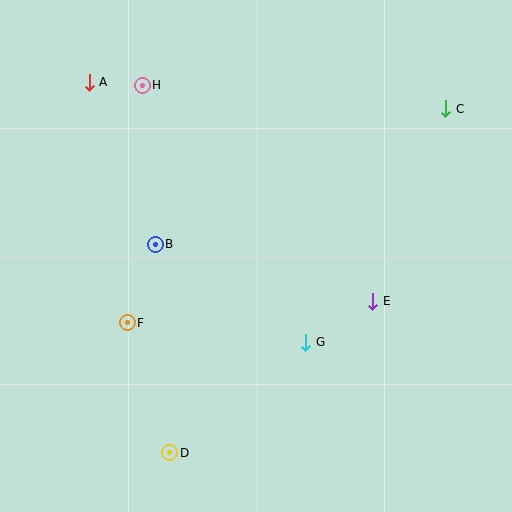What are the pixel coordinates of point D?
Point D is at (170, 453).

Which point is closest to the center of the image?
Point G at (306, 342) is closest to the center.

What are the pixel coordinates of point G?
Point G is at (306, 342).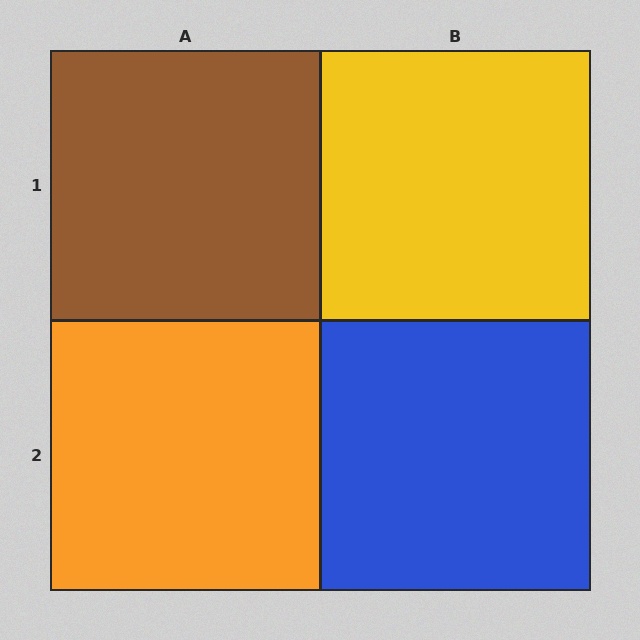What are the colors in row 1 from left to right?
Brown, yellow.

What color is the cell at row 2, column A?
Orange.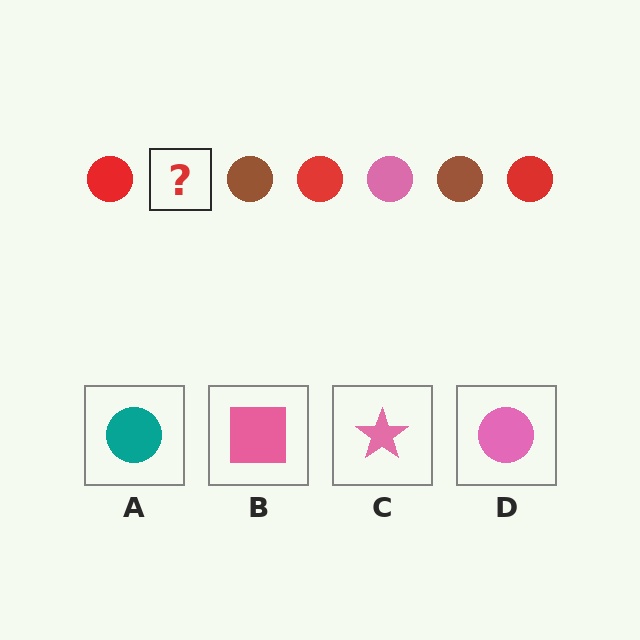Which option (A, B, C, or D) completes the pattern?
D.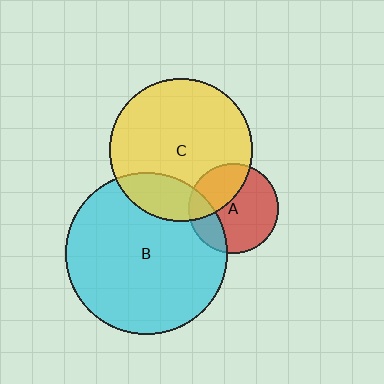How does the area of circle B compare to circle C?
Approximately 1.3 times.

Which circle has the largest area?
Circle B (cyan).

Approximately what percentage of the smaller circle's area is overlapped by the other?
Approximately 35%.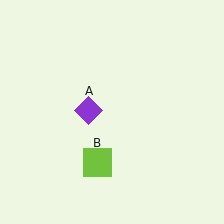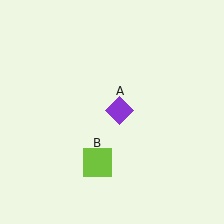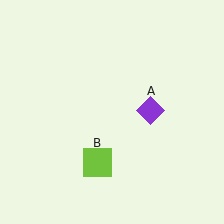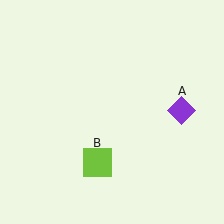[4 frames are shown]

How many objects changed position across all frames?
1 object changed position: purple diamond (object A).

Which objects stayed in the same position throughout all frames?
Lime square (object B) remained stationary.